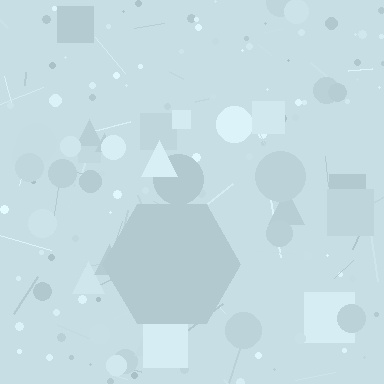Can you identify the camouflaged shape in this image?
The camouflaged shape is a hexagon.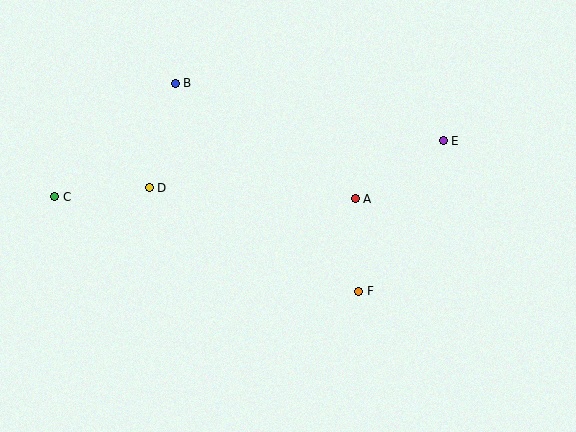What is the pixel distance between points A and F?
The distance between A and F is 93 pixels.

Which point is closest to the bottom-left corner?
Point C is closest to the bottom-left corner.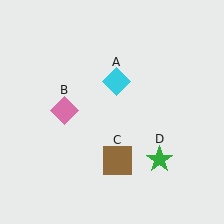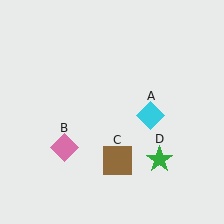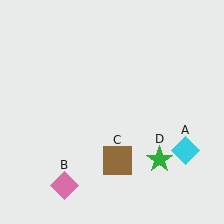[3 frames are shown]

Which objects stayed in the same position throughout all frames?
Brown square (object C) and green star (object D) remained stationary.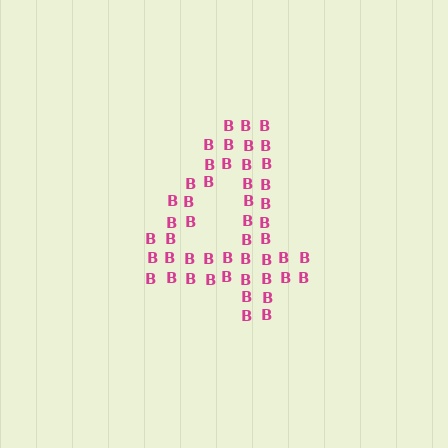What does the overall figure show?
The overall figure shows the digit 4.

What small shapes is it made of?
It is made of small letter B's.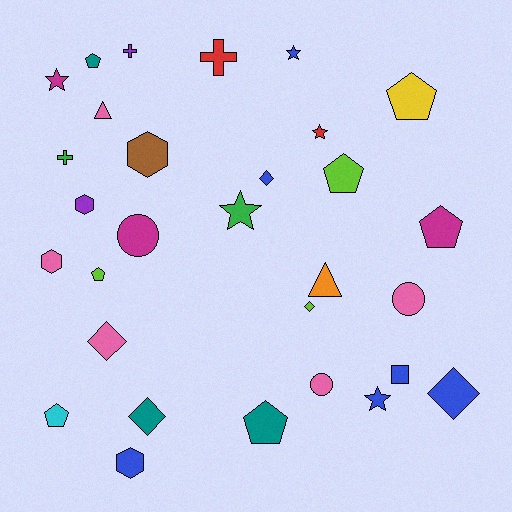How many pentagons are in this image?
There are 7 pentagons.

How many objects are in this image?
There are 30 objects.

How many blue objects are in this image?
There are 6 blue objects.